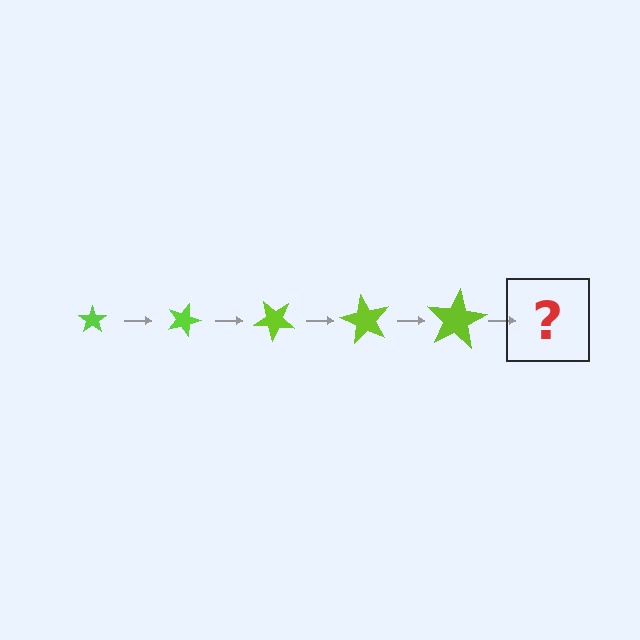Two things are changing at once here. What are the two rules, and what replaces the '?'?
The two rules are that the star grows larger each step and it rotates 20 degrees each step. The '?' should be a star, larger than the previous one and rotated 100 degrees from the start.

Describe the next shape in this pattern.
It should be a star, larger than the previous one and rotated 100 degrees from the start.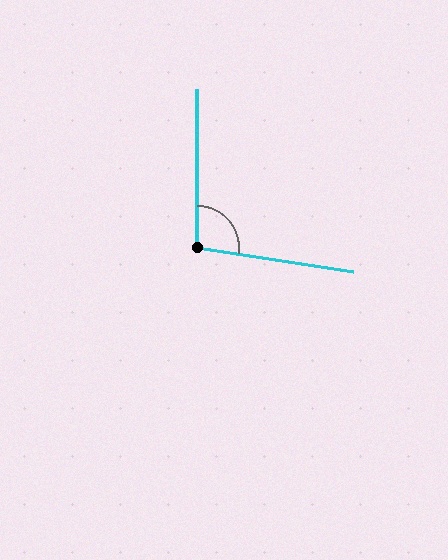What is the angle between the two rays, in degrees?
Approximately 98 degrees.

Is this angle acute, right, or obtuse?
It is obtuse.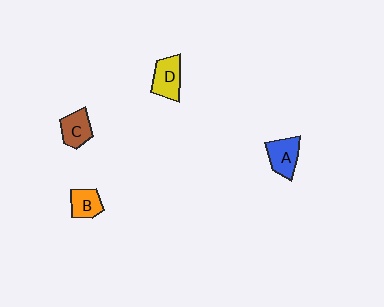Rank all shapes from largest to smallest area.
From largest to smallest: D (yellow), A (blue), C (brown), B (orange).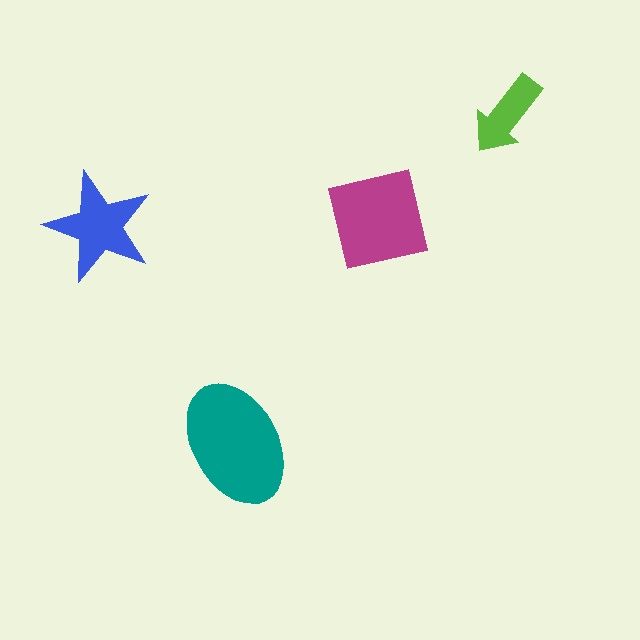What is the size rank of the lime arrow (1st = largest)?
4th.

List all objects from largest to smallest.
The teal ellipse, the magenta square, the blue star, the lime arrow.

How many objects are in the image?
There are 4 objects in the image.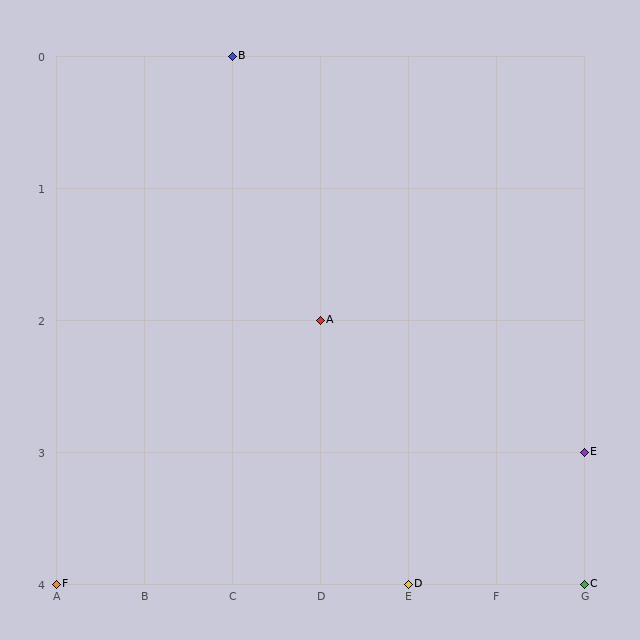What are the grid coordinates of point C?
Point C is at grid coordinates (G, 4).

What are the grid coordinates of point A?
Point A is at grid coordinates (D, 2).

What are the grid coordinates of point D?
Point D is at grid coordinates (E, 4).